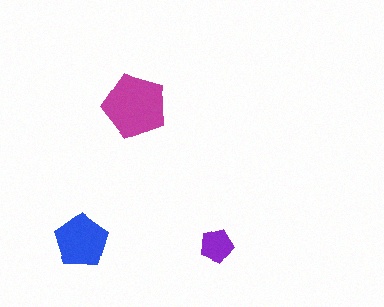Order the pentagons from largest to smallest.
the magenta one, the blue one, the purple one.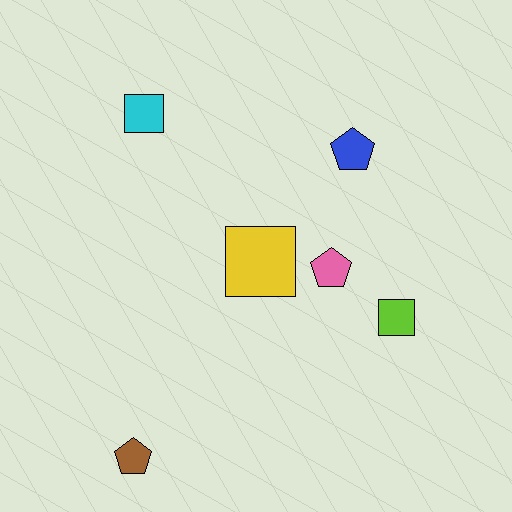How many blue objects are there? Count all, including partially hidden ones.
There is 1 blue object.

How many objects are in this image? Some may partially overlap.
There are 6 objects.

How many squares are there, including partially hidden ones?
There are 3 squares.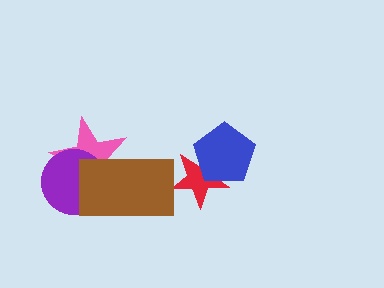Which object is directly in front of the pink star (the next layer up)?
The purple circle is directly in front of the pink star.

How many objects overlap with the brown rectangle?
2 objects overlap with the brown rectangle.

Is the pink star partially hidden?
Yes, it is partially covered by another shape.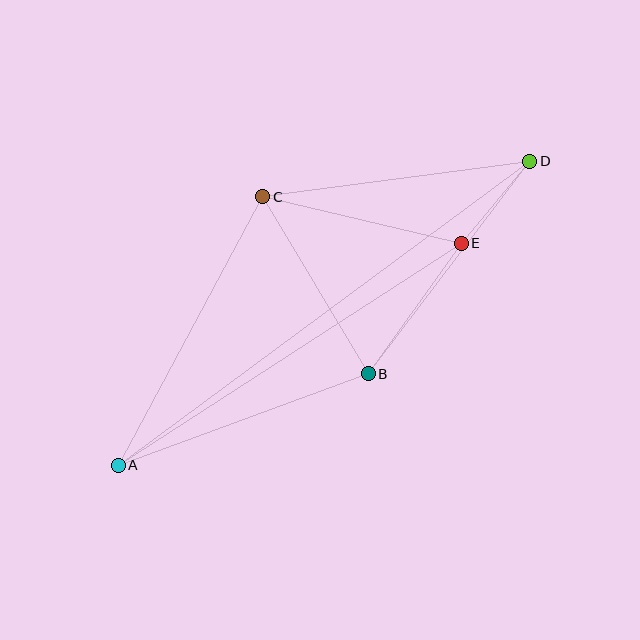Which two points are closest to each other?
Points D and E are closest to each other.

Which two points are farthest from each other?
Points A and D are farthest from each other.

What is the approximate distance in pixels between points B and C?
The distance between B and C is approximately 206 pixels.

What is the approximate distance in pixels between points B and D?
The distance between B and D is approximately 267 pixels.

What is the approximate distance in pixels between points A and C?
The distance between A and C is approximately 305 pixels.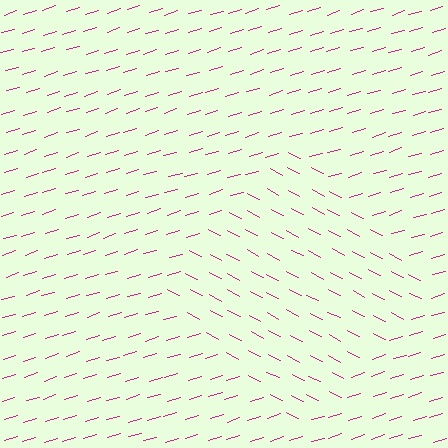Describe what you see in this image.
The image is filled with small magenta line segments. A diamond region in the image has lines oriented differently from the surrounding lines, creating a visible texture boundary.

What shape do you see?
I see a diamond.